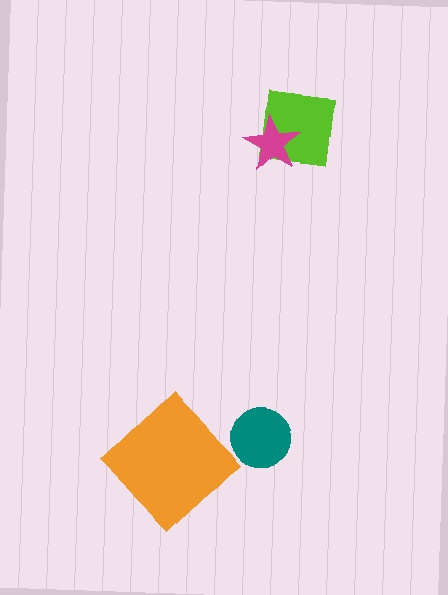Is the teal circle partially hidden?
No, no other shape covers it.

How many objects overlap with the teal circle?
0 objects overlap with the teal circle.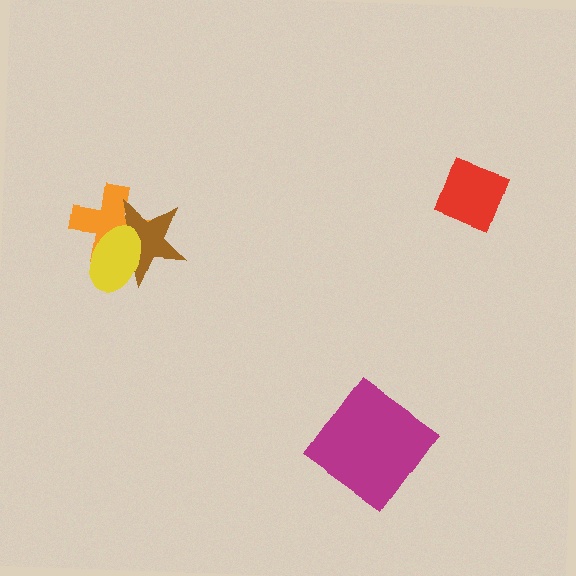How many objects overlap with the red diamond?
0 objects overlap with the red diamond.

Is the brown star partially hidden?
Yes, it is partially covered by another shape.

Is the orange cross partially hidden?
Yes, it is partially covered by another shape.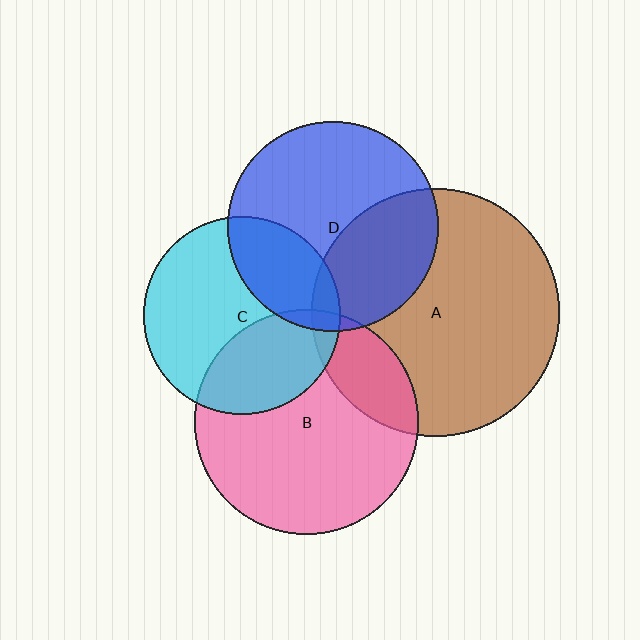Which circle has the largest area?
Circle A (brown).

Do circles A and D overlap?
Yes.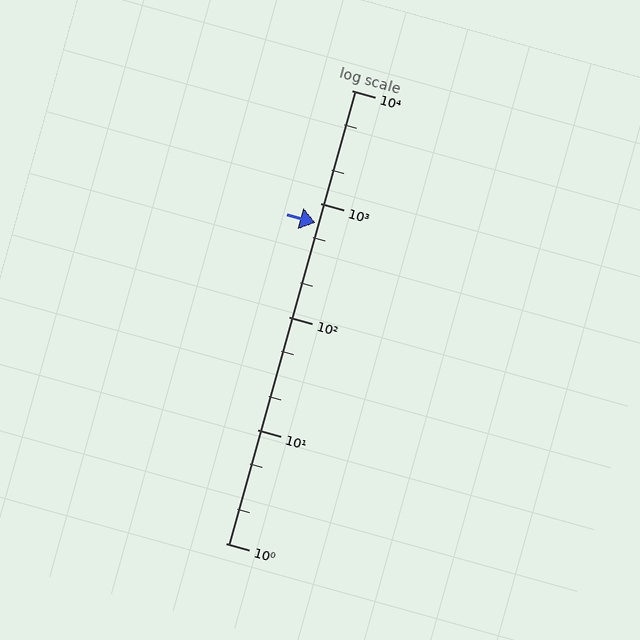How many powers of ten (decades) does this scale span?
The scale spans 4 decades, from 1 to 10000.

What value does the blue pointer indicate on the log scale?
The pointer indicates approximately 680.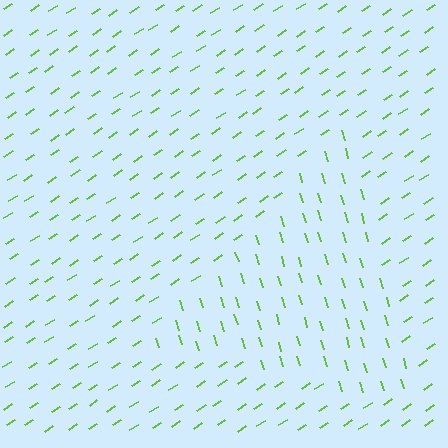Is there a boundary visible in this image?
Yes, there is a texture boundary formed by a change in line orientation.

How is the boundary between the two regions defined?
The boundary is defined purely by a change in line orientation (approximately 74 degrees difference). All lines are the same color and thickness.